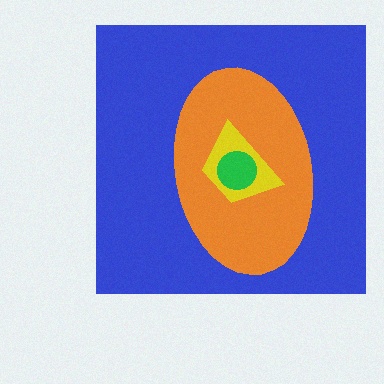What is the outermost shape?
The blue square.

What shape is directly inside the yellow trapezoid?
The green circle.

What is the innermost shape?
The green circle.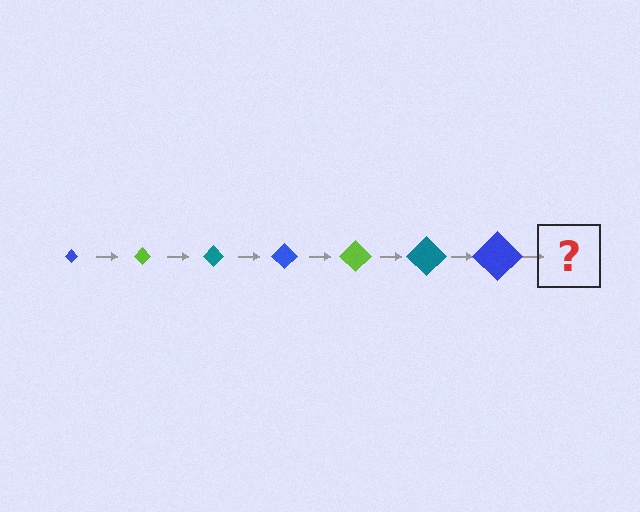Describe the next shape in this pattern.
It should be a lime diamond, larger than the previous one.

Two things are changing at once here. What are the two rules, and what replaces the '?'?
The two rules are that the diamond grows larger each step and the color cycles through blue, lime, and teal. The '?' should be a lime diamond, larger than the previous one.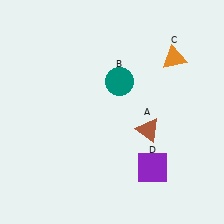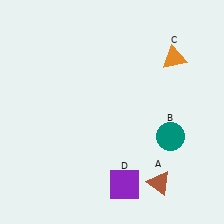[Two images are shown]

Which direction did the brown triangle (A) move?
The brown triangle (A) moved down.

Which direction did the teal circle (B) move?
The teal circle (B) moved down.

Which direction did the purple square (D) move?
The purple square (D) moved left.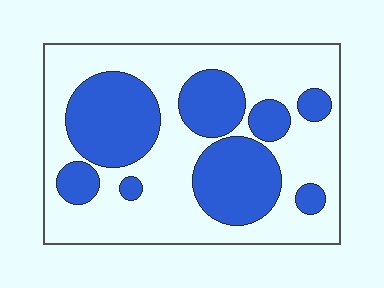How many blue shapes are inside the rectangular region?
8.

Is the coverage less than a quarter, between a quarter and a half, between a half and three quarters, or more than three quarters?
Between a quarter and a half.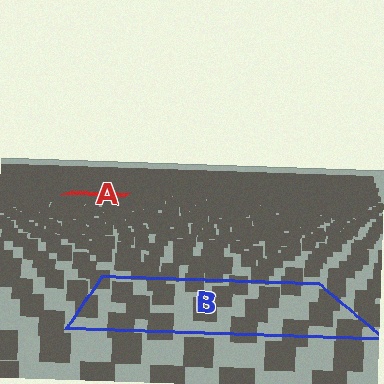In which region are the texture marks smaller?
The texture marks are smaller in region A, because it is farther away.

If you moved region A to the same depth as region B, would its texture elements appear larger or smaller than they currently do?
They would appear larger. At a closer depth, the same texture elements are projected at a bigger on-screen size.